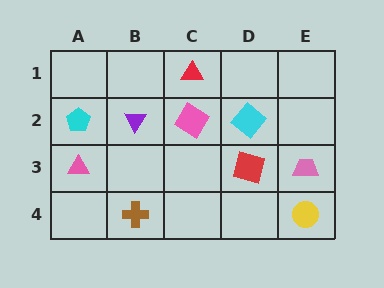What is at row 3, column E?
A pink trapezoid.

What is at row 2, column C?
A pink diamond.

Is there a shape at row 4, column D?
No, that cell is empty.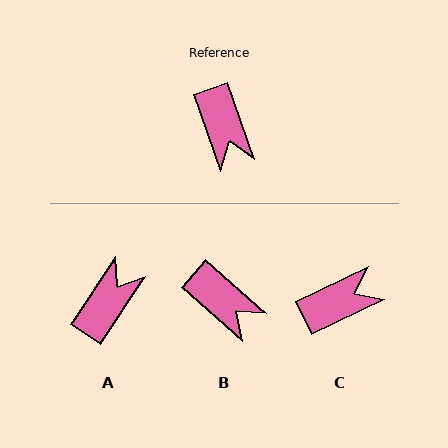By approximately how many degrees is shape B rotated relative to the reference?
Approximately 30 degrees counter-clockwise.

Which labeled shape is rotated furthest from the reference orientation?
A, about 127 degrees away.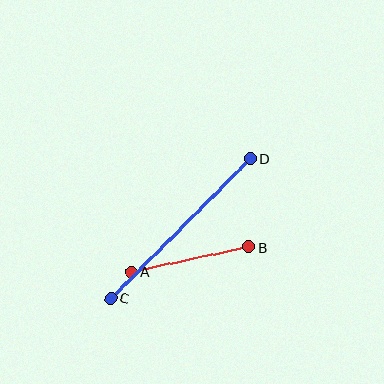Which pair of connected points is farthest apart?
Points C and D are farthest apart.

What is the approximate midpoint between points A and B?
The midpoint is at approximately (190, 260) pixels.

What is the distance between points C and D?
The distance is approximately 197 pixels.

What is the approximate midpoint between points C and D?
The midpoint is at approximately (180, 228) pixels.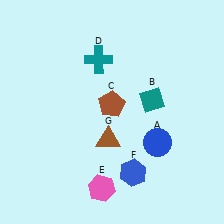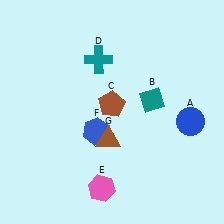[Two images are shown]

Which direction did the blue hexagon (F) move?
The blue hexagon (F) moved up.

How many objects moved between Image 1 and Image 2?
2 objects moved between the two images.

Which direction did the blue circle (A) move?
The blue circle (A) moved right.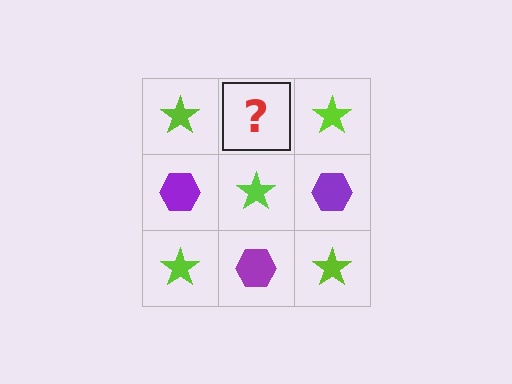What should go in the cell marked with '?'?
The missing cell should contain a purple hexagon.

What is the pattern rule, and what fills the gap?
The rule is that it alternates lime star and purple hexagon in a checkerboard pattern. The gap should be filled with a purple hexagon.